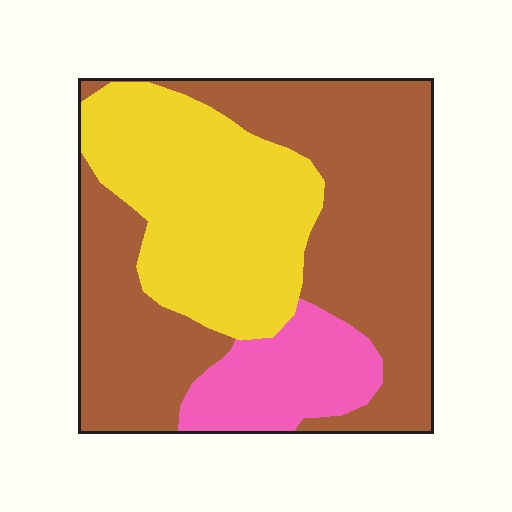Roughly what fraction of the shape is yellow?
Yellow covers 32% of the shape.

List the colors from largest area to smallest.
From largest to smallest: brown, yellow, pink.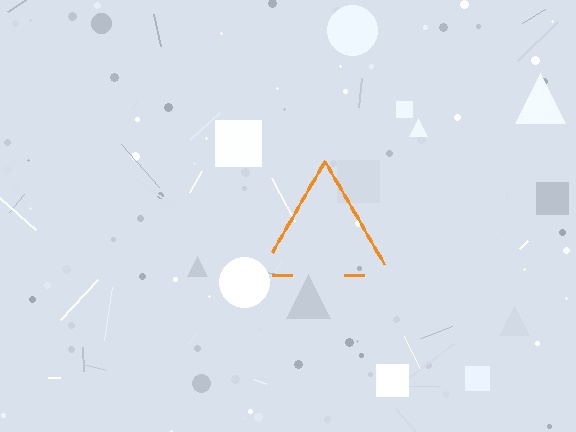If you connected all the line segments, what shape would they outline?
They would outline a triangle.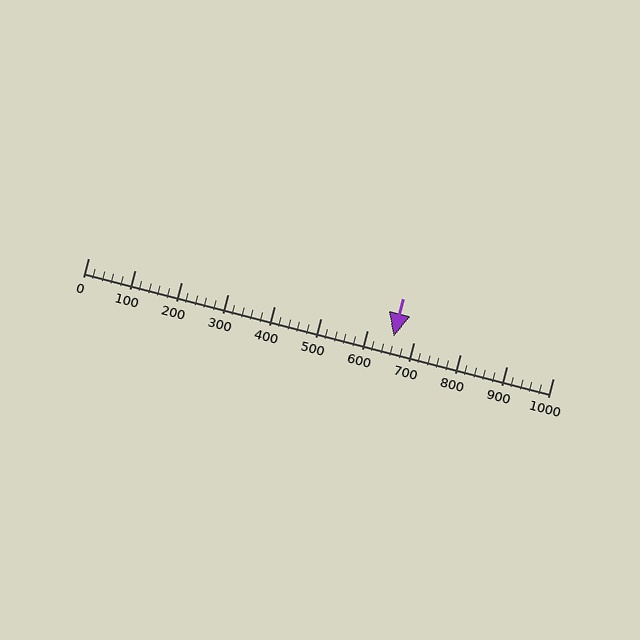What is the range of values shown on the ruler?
The ruler shows values from 0 to 1000.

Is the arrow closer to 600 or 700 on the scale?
The arrow is closer to 700.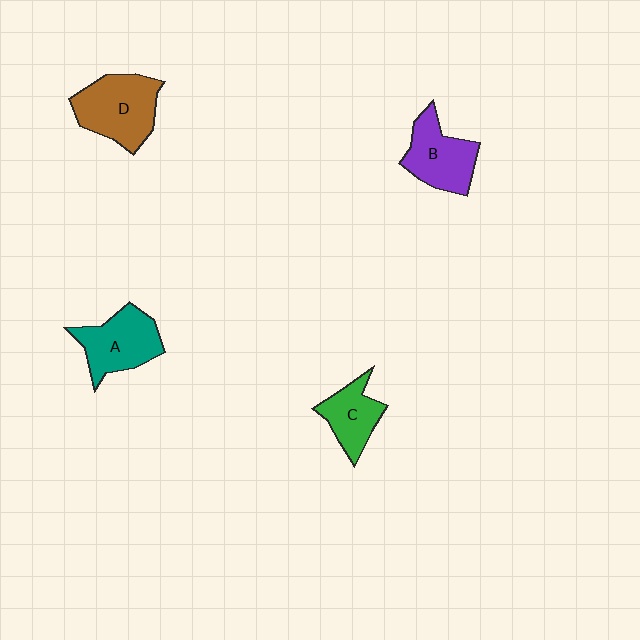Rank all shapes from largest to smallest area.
From largest to smallest: D (brown), A (teal), B (purple), C (green).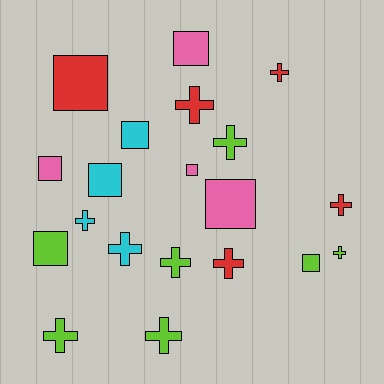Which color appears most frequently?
Lime, with 7 objects.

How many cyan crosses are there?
There are 2 cyan crosses.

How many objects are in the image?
There are 20 objects.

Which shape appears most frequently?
Cross, with 11 objects.